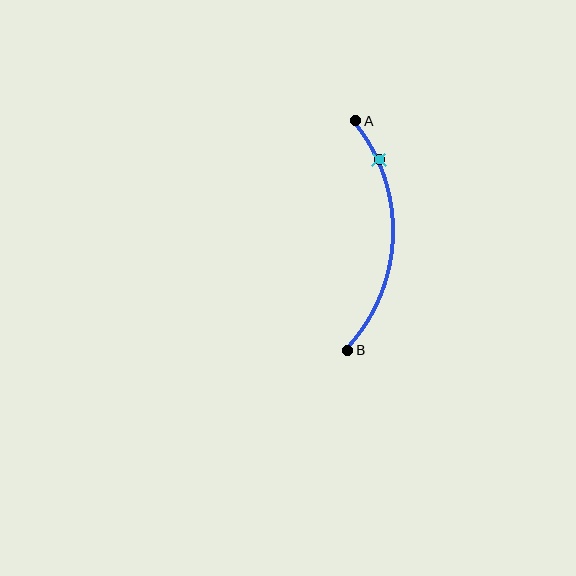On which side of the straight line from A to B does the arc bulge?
The arc bulges to the right of the straight line connecting A and B.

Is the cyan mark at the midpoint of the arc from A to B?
No. The cyan mark lies on the arc but is closer to endpoint A. The arc midpoint would be at the point on the curve equidistant along the arc from both A and B.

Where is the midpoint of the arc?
The arc midpoint is the point on the curve farthest from the straight line joining A and B. It sits to the right of that line.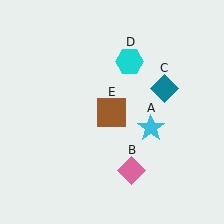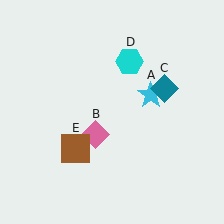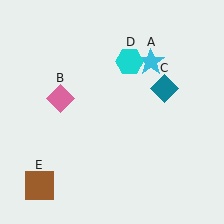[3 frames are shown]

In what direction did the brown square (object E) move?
The brown square (object E) moved down and to the left.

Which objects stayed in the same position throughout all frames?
Teal diamond (object C) and cyan hexagon (object D) remained stationary.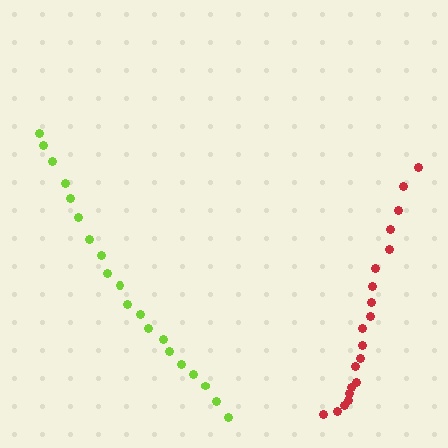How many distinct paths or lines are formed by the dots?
There are 2 distinct paths.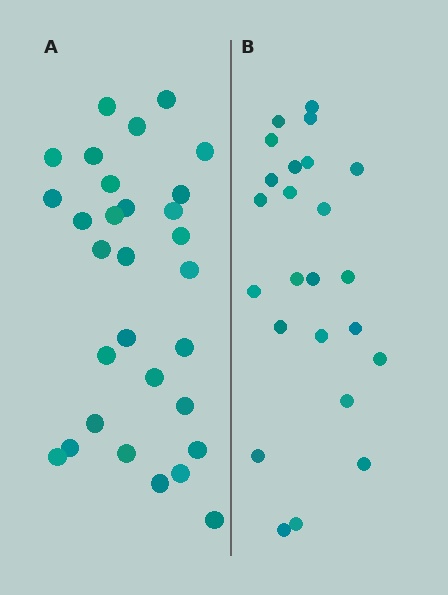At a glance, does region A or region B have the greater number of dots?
Region A (the left region) has more dots.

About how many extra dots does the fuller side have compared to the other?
Region A has about 6 more dots than region B.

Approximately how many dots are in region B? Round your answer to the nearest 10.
About 20 dots. (The exact count is 24, which rounds to 20.)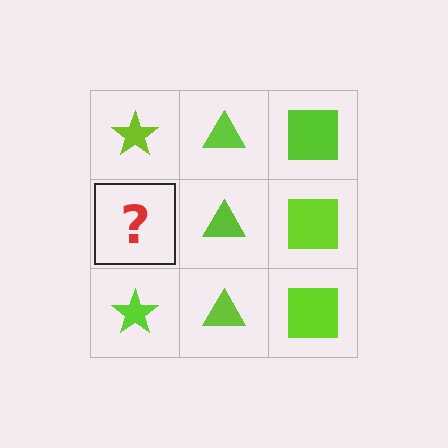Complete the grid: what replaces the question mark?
The question mark should be replaced with a lime star.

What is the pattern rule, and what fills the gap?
The rule is that each column has a consistent shape. The gap should be filled with a lime star.